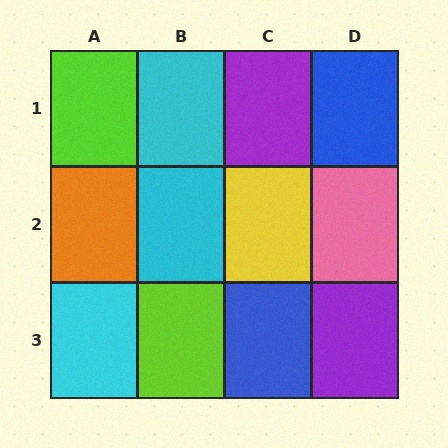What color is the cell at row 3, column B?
Lime.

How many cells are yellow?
1 cell is yellow.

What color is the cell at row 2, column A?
Orange.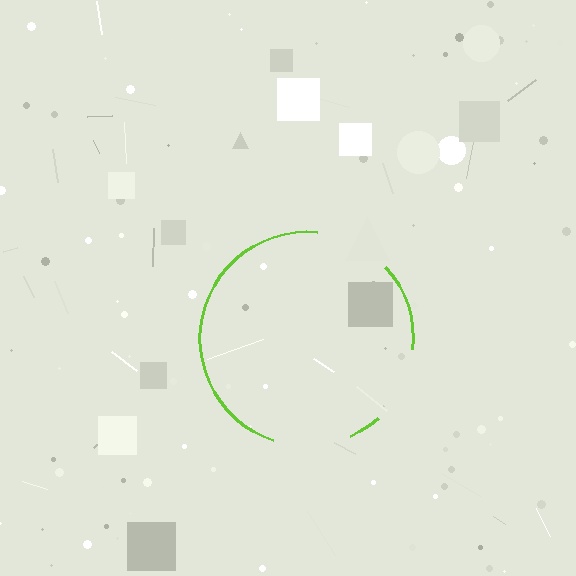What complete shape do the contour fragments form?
The contour fragments form a circle.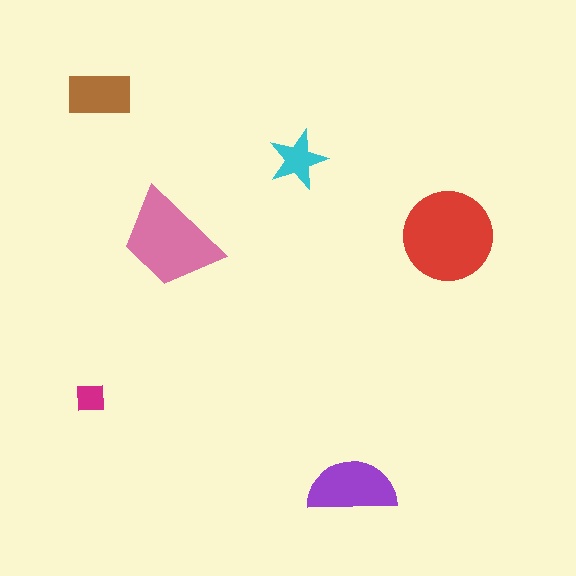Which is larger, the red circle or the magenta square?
The red circle.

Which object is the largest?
The red circle.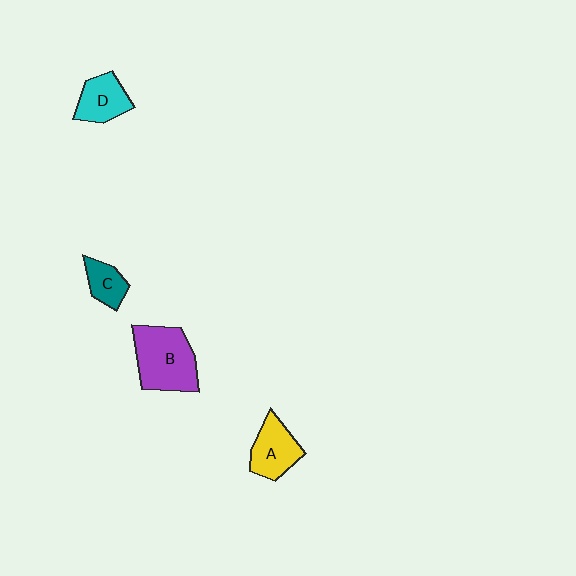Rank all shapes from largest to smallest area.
From largest to smallest: B (purple), A (yellow), D (cyan), C (teal).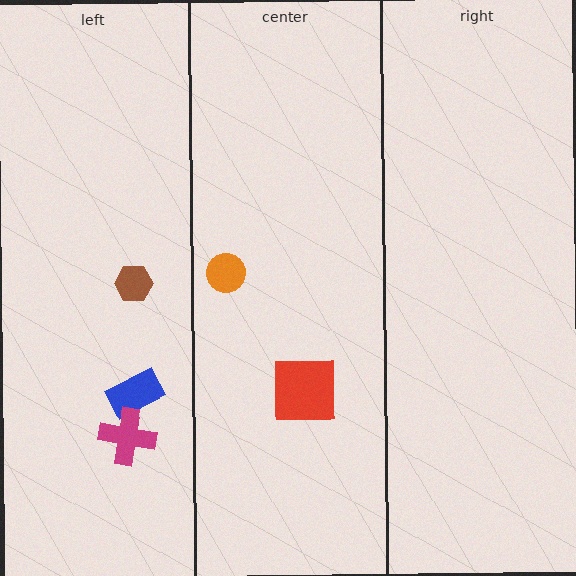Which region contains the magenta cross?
The left region.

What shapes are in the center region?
The red square, the orange circle.